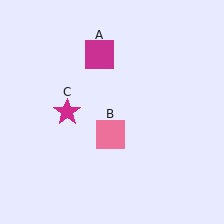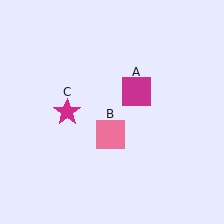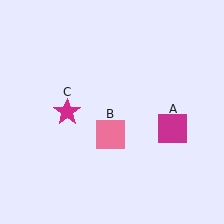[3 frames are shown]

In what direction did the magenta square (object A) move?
The magenta square (object A) moved down and to the right.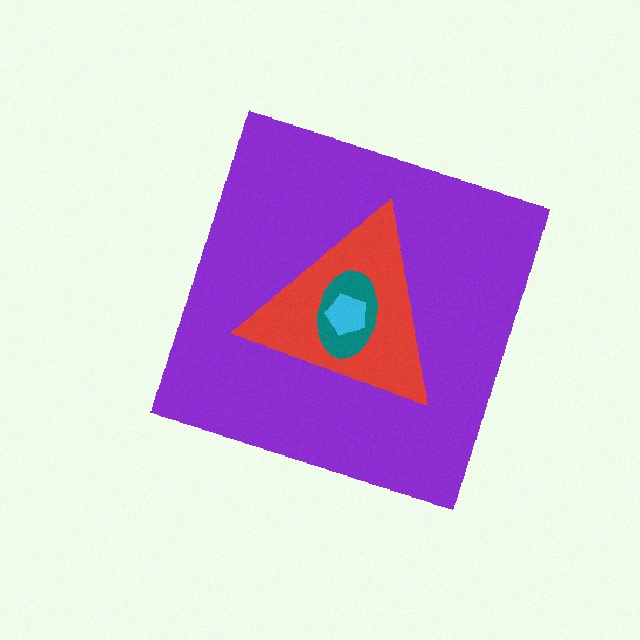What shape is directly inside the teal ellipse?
The cyan pentagon.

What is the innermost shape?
The cyan pentagon.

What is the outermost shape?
The purple diamond.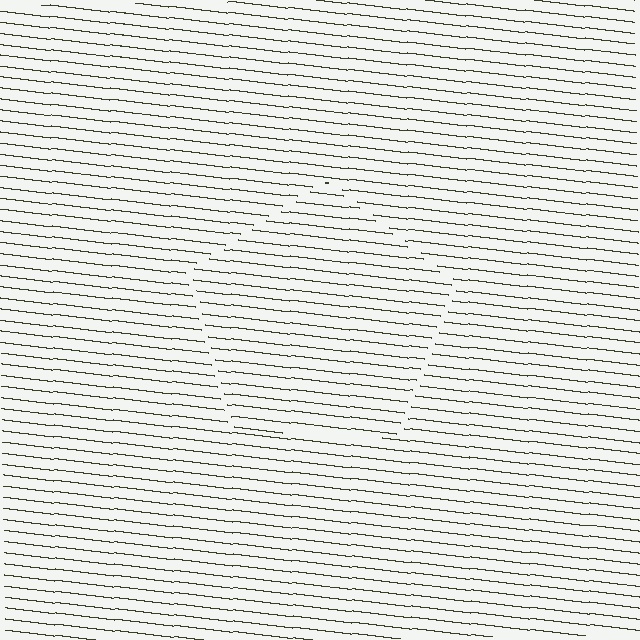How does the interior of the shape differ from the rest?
The interior of the shape contains the same grating, shifted by half a period — the contour is defined by the phase discontinuity where line-ends from the inner and outer gratings abut.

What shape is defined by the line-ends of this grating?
An illusory pentagon. The interior of the shape contains the same grating, shifted by half a period — the contour is defined by the phase discontinuity where line-ends from the inner and outer gratings abut.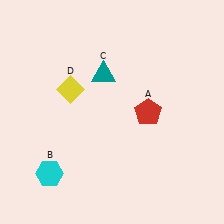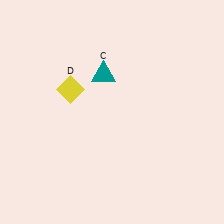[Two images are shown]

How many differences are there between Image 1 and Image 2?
There are 2 differences between the two images.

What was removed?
The red pentagon (A), the cyan hexagon (B) were removed in Image 2.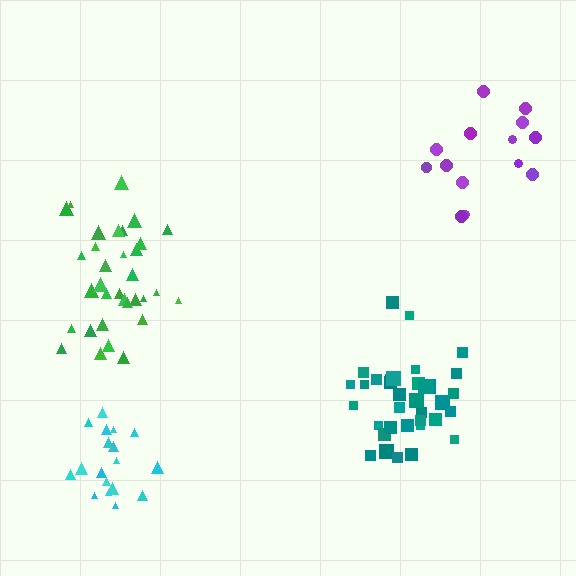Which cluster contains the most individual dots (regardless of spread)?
Teal (35).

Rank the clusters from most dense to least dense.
teal, cyan, green, purple.